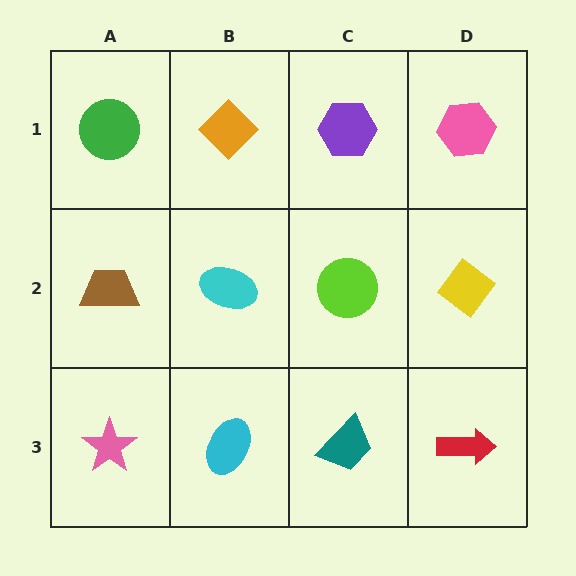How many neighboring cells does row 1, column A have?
2.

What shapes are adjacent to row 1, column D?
A yellow diamond (row 2, column D), a purple hexagon (row 1, column C).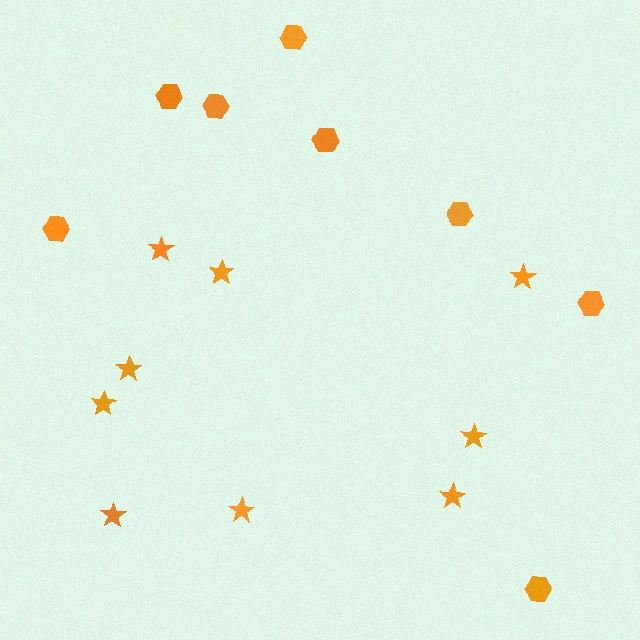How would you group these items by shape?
There are 2 groups: one group of stars (9) and one group of hexagons (8).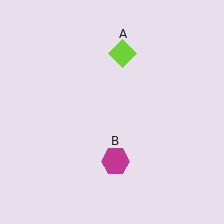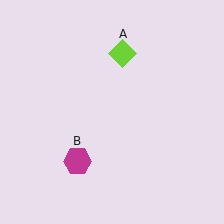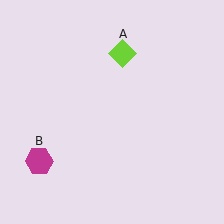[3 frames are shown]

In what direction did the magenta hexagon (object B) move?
The magenta hexagon (object B) moved left.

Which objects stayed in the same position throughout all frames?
Lime diamond (object A) remained stationary.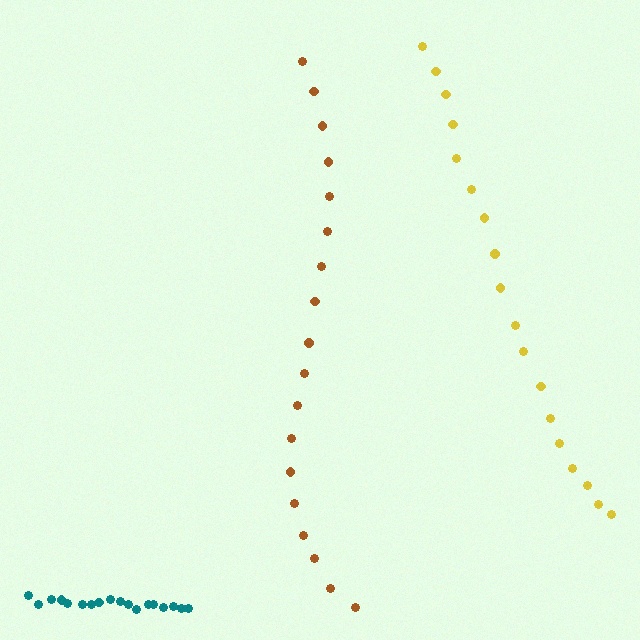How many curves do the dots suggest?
There are 3 distinct paths.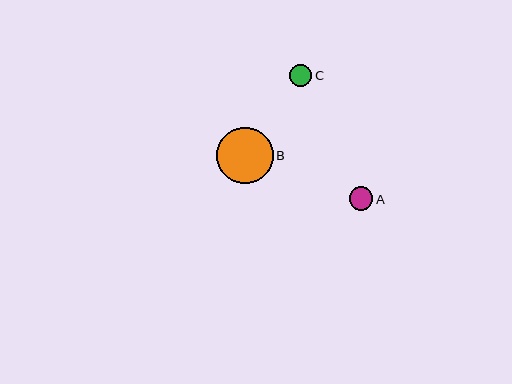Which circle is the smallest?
Circle C is the smallest with a size of approximately 22 pixels.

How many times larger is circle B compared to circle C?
Circle B is approximately 2.5 times the size of circle C.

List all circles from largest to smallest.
From largest to smallest: B, A, C.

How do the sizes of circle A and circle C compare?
Circle A and circle C are approximately the same size.